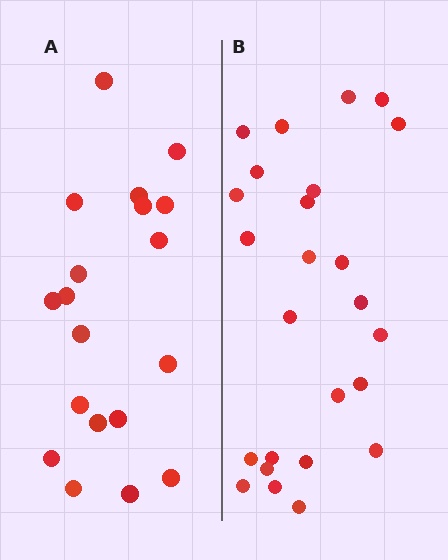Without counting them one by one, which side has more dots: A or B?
Region B (the right region) has more dots.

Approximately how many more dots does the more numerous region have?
Region B has about 6 more dots than region A.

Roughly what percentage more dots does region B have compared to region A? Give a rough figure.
About 30% more.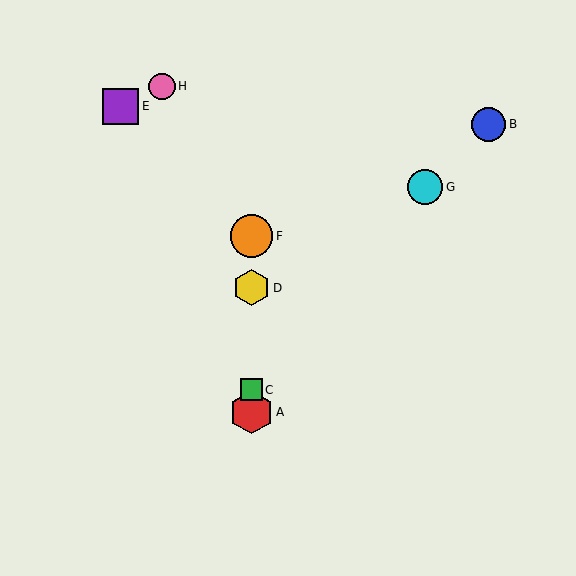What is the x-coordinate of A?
Object A is at x≈252.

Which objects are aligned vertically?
Objects A, C, D, F are aligned vertically.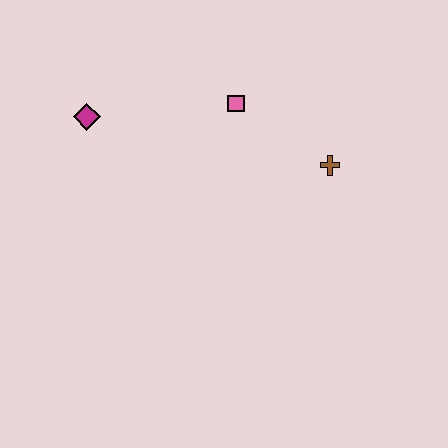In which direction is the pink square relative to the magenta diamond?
The pink square is to the right of the magenta diamond.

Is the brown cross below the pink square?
Yes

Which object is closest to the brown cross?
The pink square is closest to the brown cross.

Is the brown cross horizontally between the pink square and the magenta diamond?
No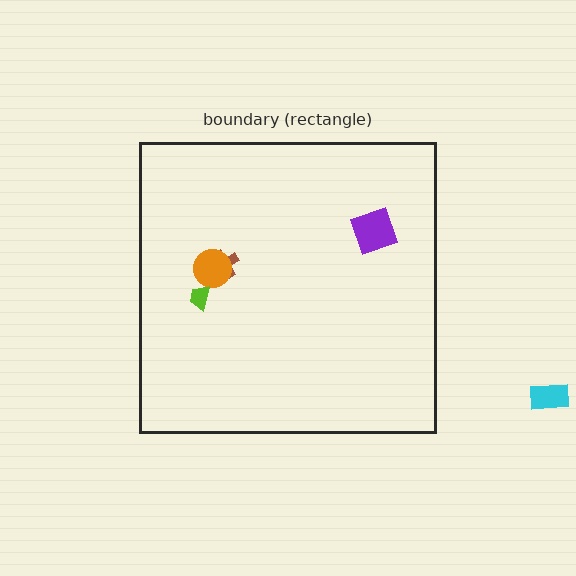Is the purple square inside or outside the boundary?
Inside.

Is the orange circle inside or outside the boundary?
Inside.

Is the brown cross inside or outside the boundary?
Inside.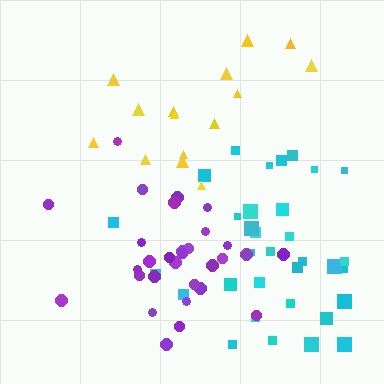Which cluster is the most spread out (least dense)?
Yellow.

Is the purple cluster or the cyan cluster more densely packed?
Purple.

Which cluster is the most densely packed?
Purple.